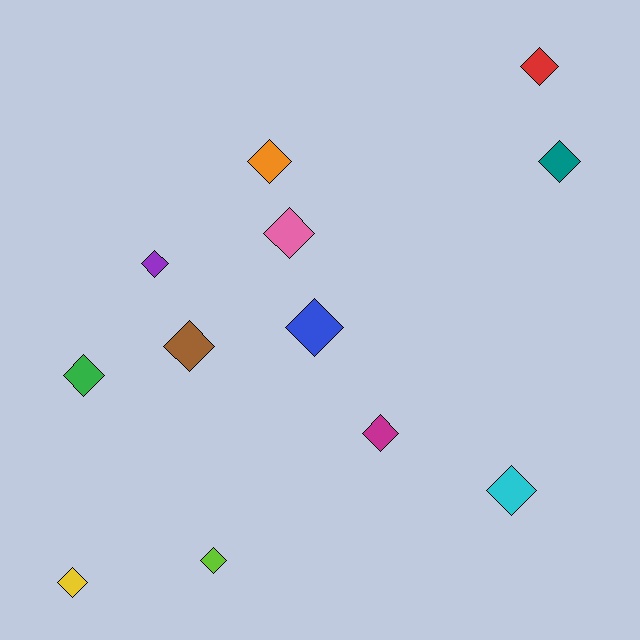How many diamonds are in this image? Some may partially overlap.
There are 12 diamonds.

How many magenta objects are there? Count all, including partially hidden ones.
There is 1 magenta object.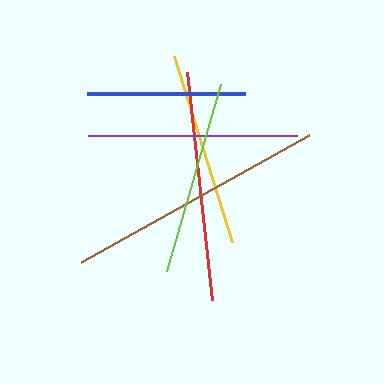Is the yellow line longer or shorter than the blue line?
The yellow line is longer than the blue line.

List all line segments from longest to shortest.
From longest to shortest: brown, red, purple, lime, yellow, blue.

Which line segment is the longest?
The brown line is the longest at approximately 261 pixels.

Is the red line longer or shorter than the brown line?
The brown line is longer than the red line.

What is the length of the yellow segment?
The yellow segment is approximately 194 pixels long.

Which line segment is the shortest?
The blue line is the shortest at approximately 158 pixels.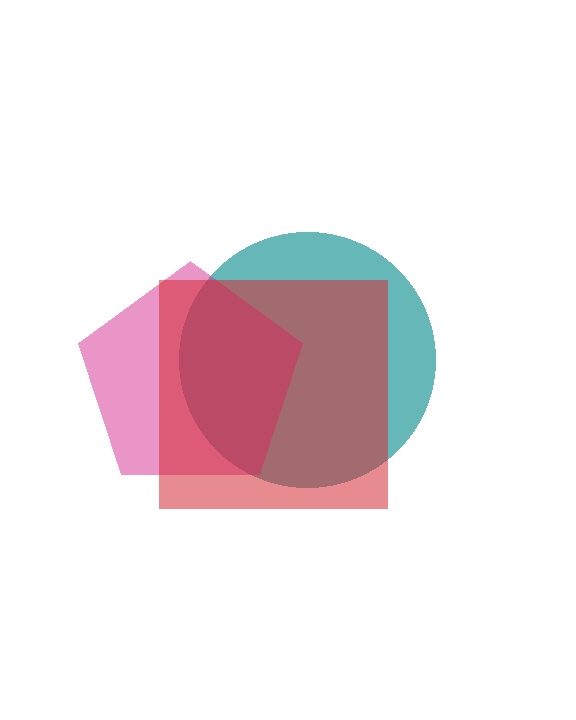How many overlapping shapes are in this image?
There are 3 overlapping shapes in the image.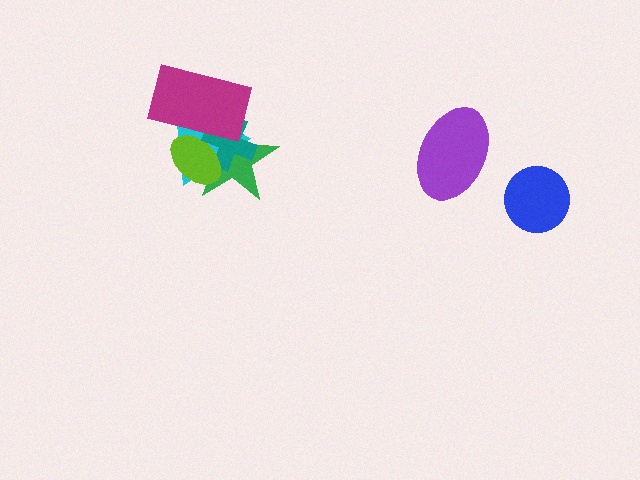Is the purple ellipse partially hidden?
No, no other shape covers it.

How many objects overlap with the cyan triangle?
4 objects overlap with the cyan triangle.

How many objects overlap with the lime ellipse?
4 objects overlap with the lime ellipse.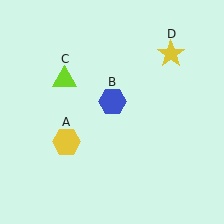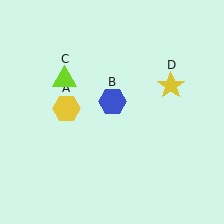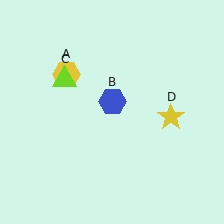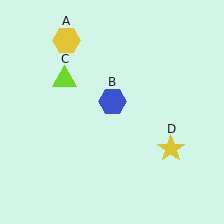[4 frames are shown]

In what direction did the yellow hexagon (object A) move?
The yellow hexagon (object A) moved up.